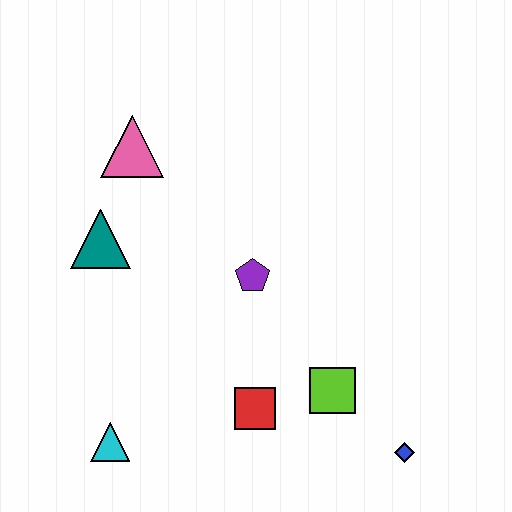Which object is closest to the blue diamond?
The lime square is closest to the blue diamond.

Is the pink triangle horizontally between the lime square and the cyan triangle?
Yes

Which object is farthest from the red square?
The pink triangle is farthest from the red square.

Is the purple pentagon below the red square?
No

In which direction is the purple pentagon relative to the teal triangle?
The purple pentagon is to the right of the teal triangle.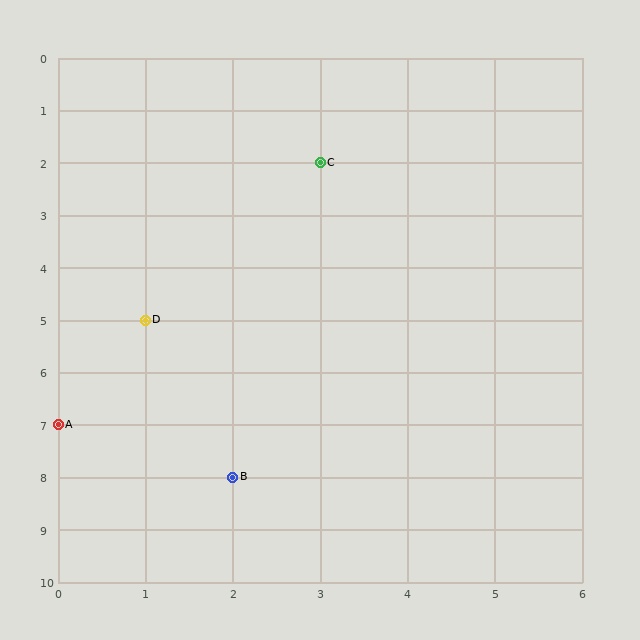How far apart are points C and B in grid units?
Points C and B are 1 column and 6 rows apart (about 6.1 grid units diagonally).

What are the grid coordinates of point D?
Point D is at grid coordinates (1, 5).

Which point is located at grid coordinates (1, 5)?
Point D is at (1, 5).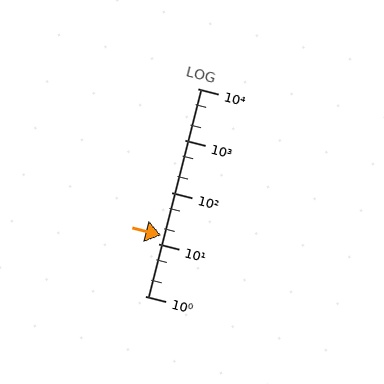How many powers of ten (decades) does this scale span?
The scale spans 4 decades, from 1 to 10000.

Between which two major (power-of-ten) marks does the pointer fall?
The pointer is between 10 and 100.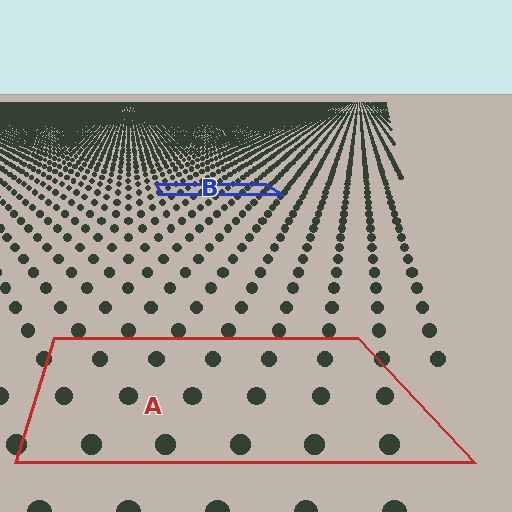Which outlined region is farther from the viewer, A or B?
Region B is farther from the viewer — the texture elements inside it appear smaller and more densely packed.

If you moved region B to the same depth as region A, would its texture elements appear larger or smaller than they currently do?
They would appear larger. At a closer depth, the same texture elements are projected at a bigger on-screen size.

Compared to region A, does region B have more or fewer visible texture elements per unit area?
Region B has more texture elements per unit area — they are packed more densely because it is farther away.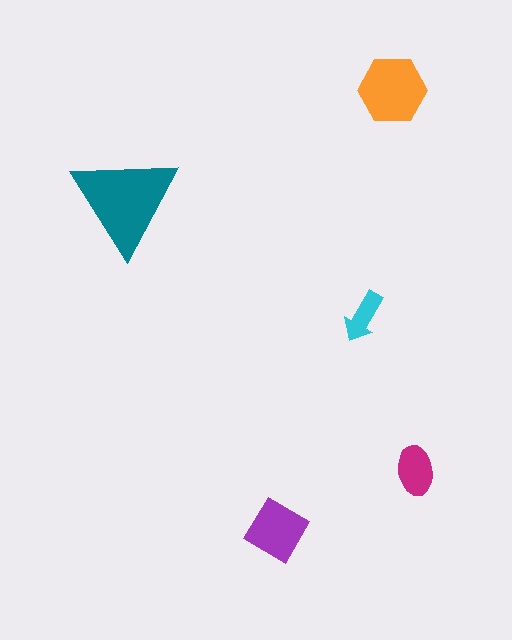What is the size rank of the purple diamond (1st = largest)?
3rd.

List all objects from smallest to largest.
The cyan arrow, the magenta ellipse, the purple diamond, the orange hexagon, the teal triangle.